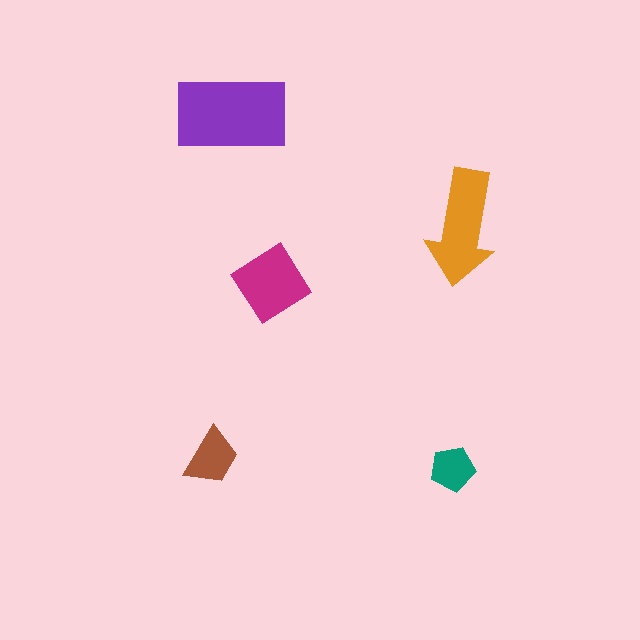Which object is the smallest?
The teal pentagon.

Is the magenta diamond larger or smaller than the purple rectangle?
Smaller.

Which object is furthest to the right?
The orange arrow is rightmost.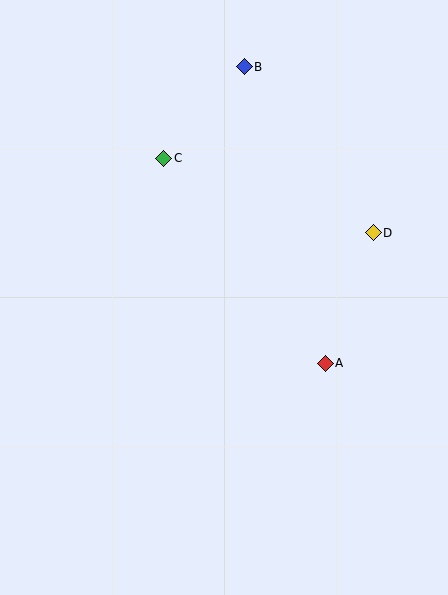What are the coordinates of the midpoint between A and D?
The midpoint between A and D is at (349, 298).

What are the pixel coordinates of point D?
Point D is at (373, 233).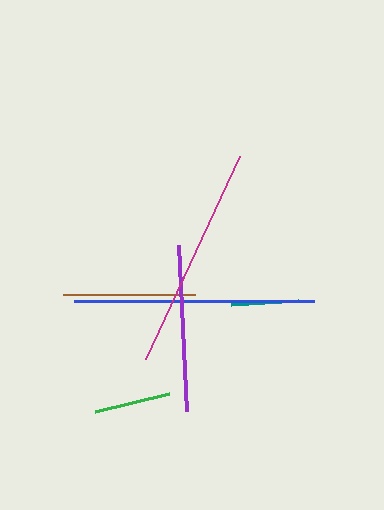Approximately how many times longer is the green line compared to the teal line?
The green line is approximately 1.1 times the length of the teal line.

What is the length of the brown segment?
The brown segment is approximately 132 pixels long.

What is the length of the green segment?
The green segment is approximately 76 pixels long.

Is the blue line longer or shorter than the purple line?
The blue line is longer than the purple line.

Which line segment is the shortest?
The teal line is the shortest at approximately 67 pixels.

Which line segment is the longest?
The blue line is the longest at approximately 240 pixels.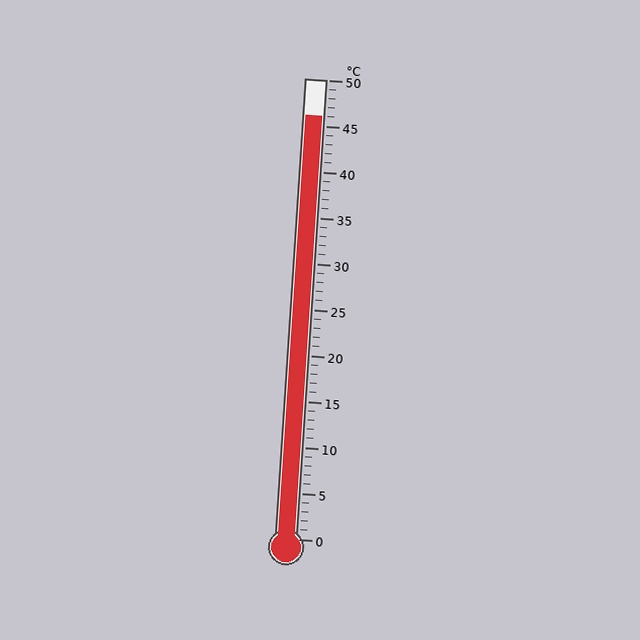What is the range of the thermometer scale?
The thermometer scale ranges from 0°C to 50°C.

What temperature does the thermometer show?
The thermometer shows approximately 46°C.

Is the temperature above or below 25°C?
The temperature is above 25°C.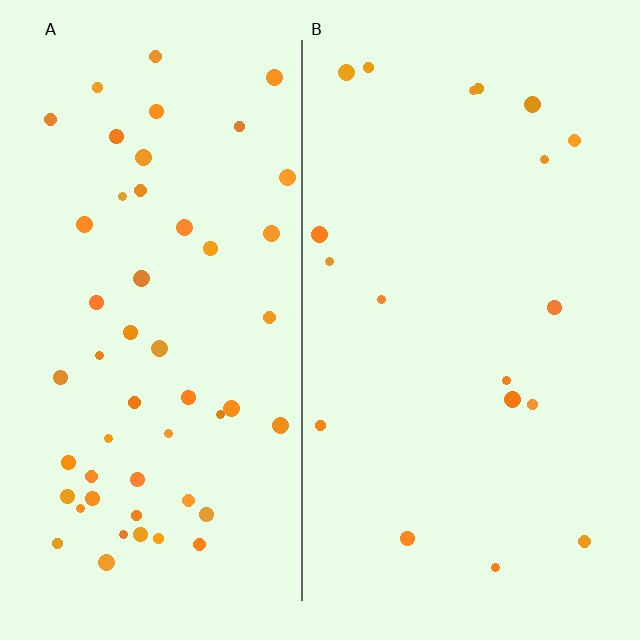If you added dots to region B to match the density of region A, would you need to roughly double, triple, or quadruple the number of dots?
Approximately triple.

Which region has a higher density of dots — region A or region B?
A (the left).